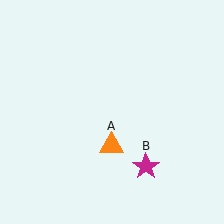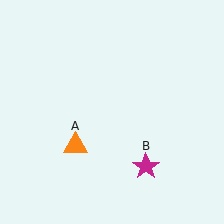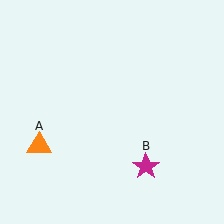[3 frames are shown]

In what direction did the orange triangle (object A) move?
The orange triangle (object A) moved left.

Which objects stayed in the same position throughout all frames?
Magenta star (object B) remained stationary.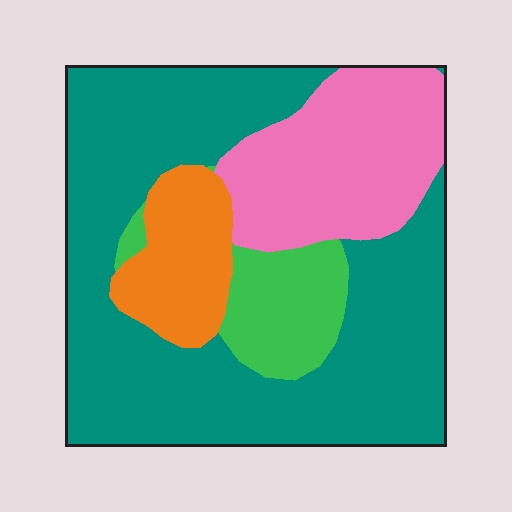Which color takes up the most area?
Teal, at roughly 55%.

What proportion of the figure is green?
Green takes up about one tenth (1/10) of the figure.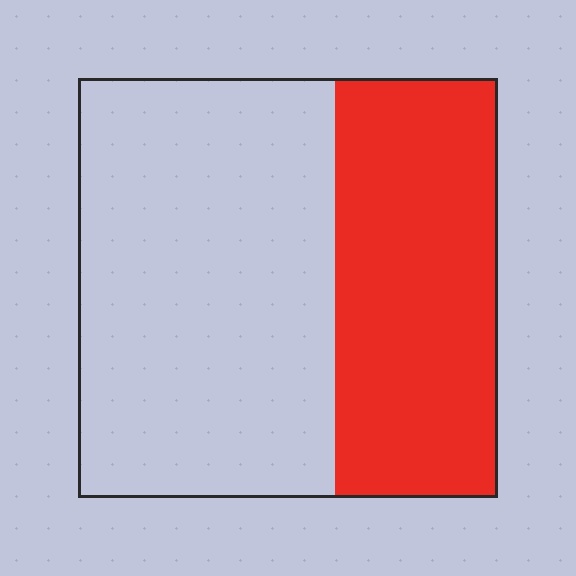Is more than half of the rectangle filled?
No.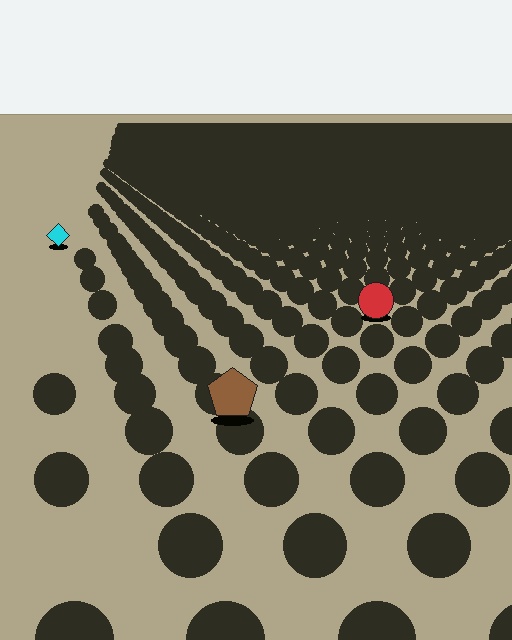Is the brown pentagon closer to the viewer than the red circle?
Yes. The brown pentagon is closer — you can tell from the texture gradient: the ground texture is coarser near it.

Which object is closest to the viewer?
The brown pentagon is closest. The texture marks near it are larger and more spread out.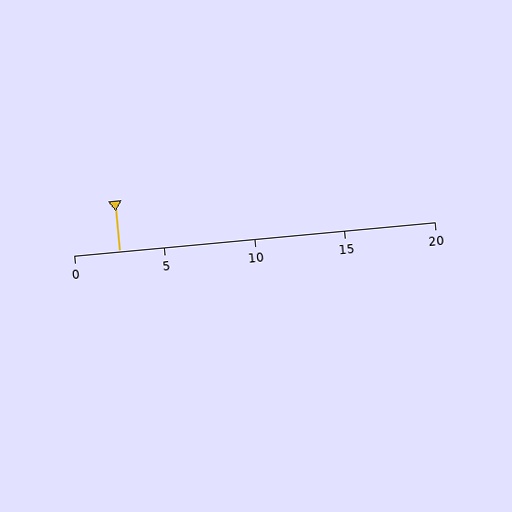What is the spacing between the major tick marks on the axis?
The major ticks are spaced 5 apart.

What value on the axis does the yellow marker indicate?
The marker indicates approximately 2.5.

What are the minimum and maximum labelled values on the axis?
The axis runs from 0 to 20.